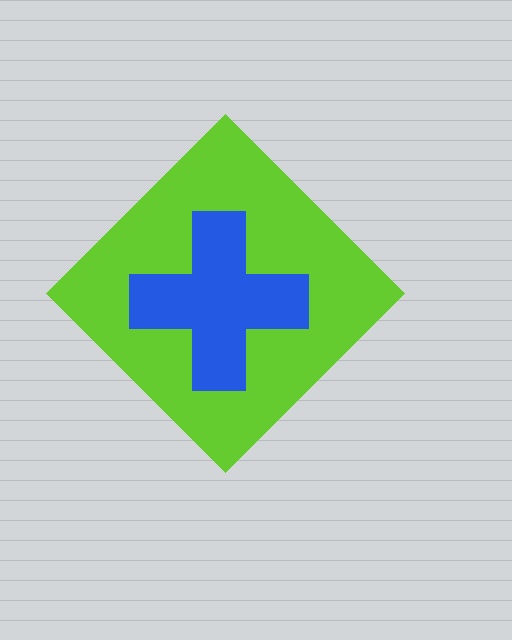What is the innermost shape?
The blue cross.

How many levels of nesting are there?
2.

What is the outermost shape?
The lime diamond.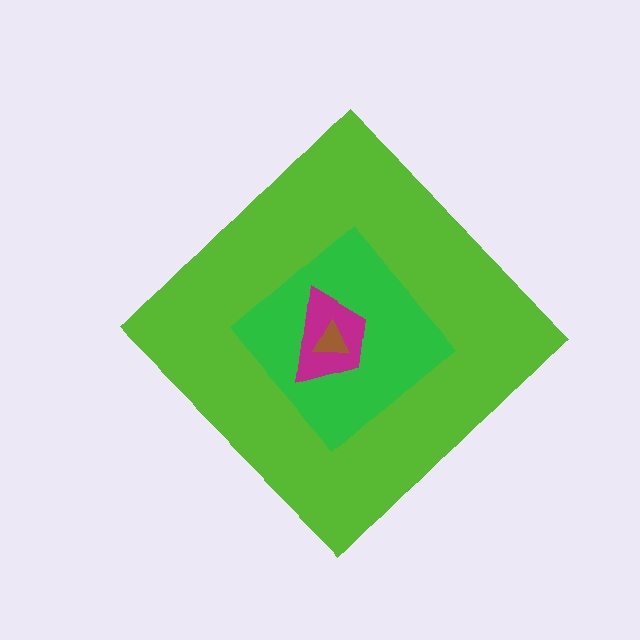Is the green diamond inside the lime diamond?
Yes.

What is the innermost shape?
The brown triangle.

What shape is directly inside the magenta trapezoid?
The brown triangle.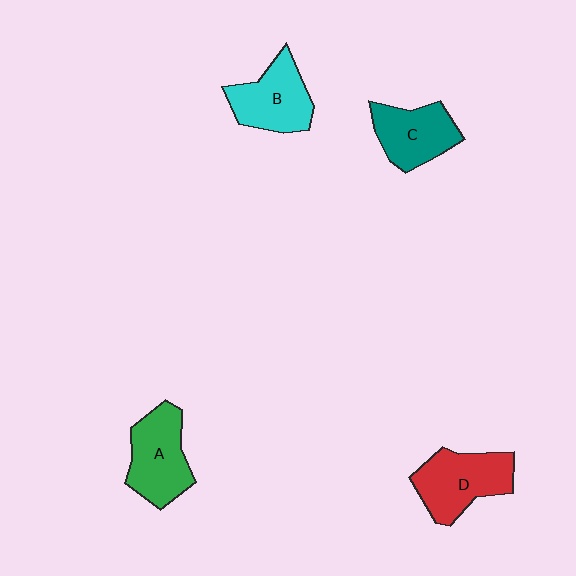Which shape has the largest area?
Shape D (red).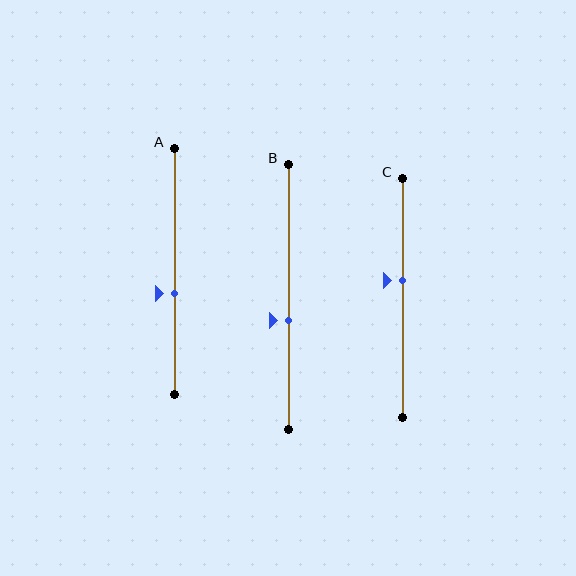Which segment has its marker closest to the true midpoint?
Segment C has its marker closest to the true midpoint.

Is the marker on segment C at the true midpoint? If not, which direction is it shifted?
No, the marker on segment C is shifted upward by about 7% of the segment length.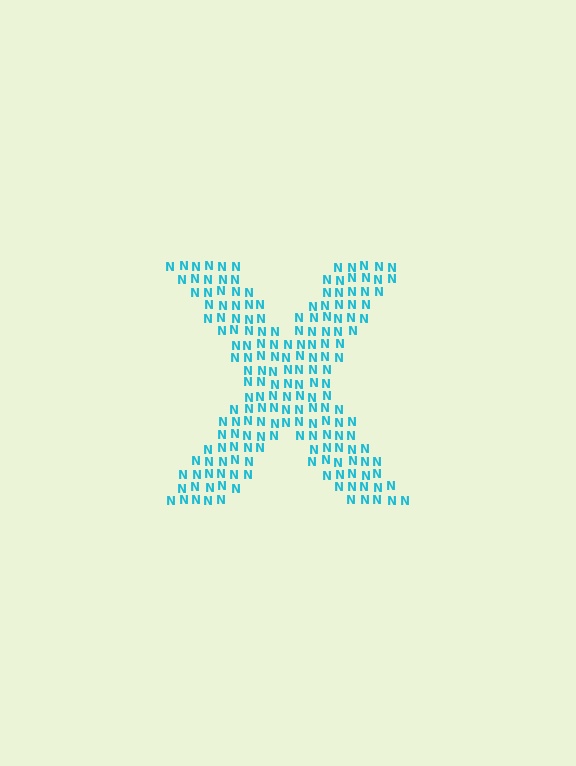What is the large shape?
The large shape is the letter X.